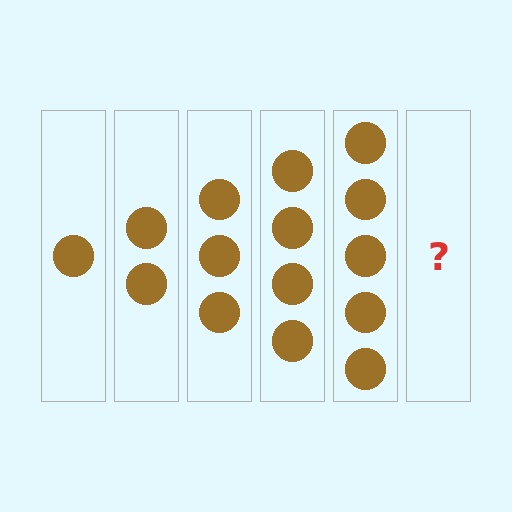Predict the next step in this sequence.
The next step is 6 circles.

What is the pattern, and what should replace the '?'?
The pattern is that each step adds one more circle. The '?' should be 6 circles.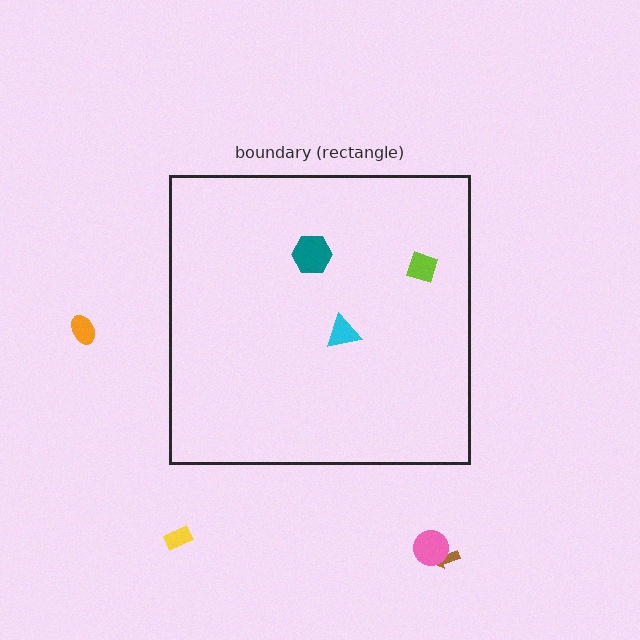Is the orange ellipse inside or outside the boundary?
Outside.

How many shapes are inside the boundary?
3 inside, 4 outside.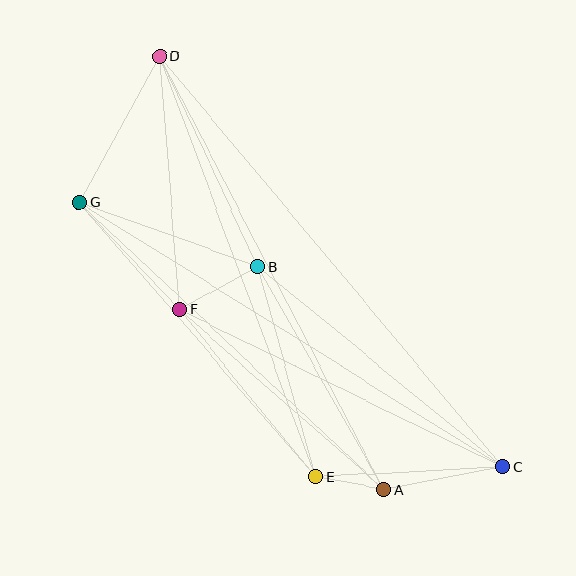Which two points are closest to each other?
Points A and E are closest to each other.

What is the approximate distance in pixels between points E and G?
The distance between E and G is approximately 362 pixels.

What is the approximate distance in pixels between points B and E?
The distance between B and E is approximately 218 pixels.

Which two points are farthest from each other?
Points C and D are farthest from each other.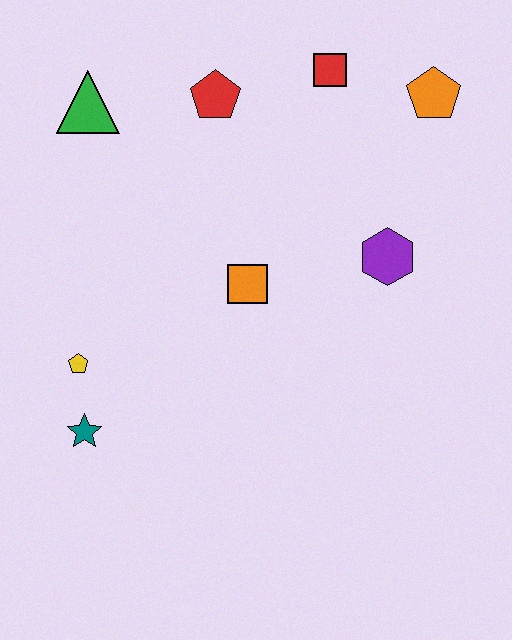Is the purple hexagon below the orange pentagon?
Yes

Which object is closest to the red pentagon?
The red square is closest to the red pentagon.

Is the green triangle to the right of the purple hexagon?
No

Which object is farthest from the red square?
The teal star is farthest from the red square.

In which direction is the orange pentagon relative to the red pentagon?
The orange pentagon is to the right of the red pentagon.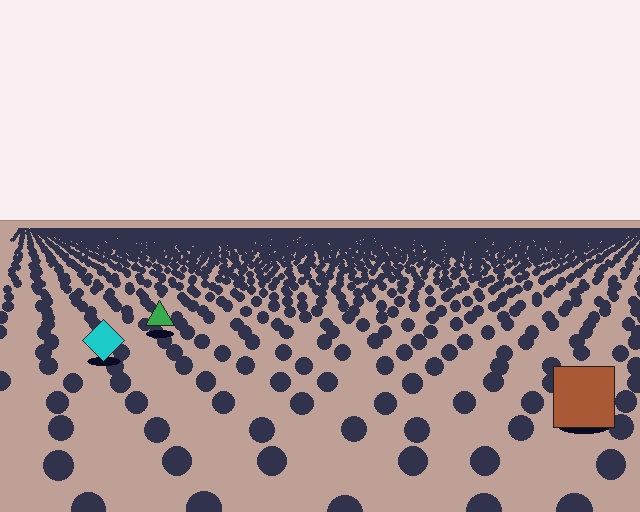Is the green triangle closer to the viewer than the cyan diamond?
No. The cyan diamond is closer — you can tell from the texture gradient: the ground texture is coarser near it.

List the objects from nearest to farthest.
From nearest to farthest: the brown square, the cyan diamond, the green triangle.